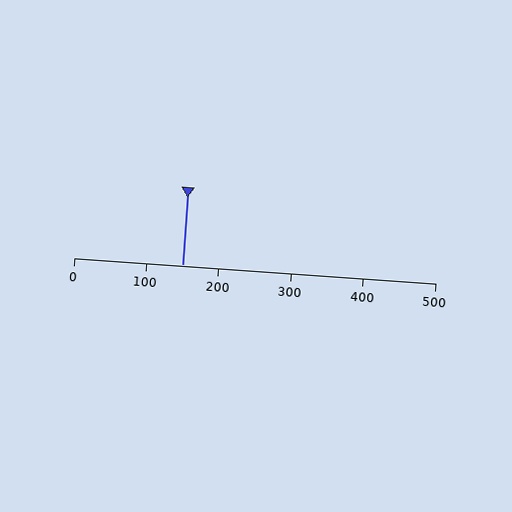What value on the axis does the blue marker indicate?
The marker indicates approximately 150.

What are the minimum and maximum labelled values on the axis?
The axis runs from 0 to 500.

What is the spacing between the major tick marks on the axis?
The major ticks are spaced 100 apart.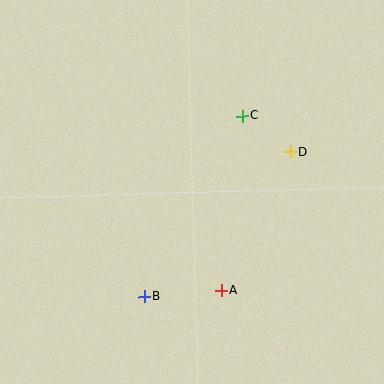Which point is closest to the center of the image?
Point C at (242, 116) is closest to the center.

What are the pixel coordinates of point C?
Point C is at (242, 116).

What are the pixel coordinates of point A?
Point A is at (221, 291).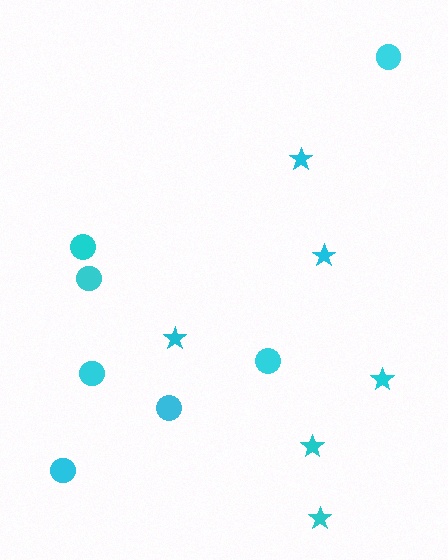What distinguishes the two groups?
There are 2 groups: one group of circles (7) and one group of stars (6).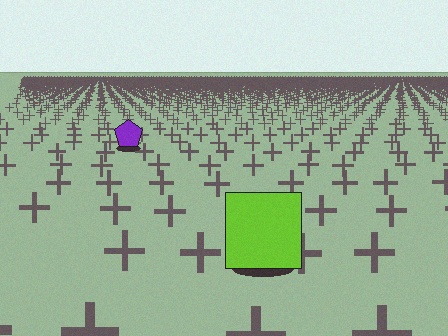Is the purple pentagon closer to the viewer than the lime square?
No. The lime square is closer — you can tell from the texture gradient: the ground texture is coarser near it.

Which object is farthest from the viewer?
The purple pentagon is farthest from the viewer. It appears smaller and the ground texture around it is denser.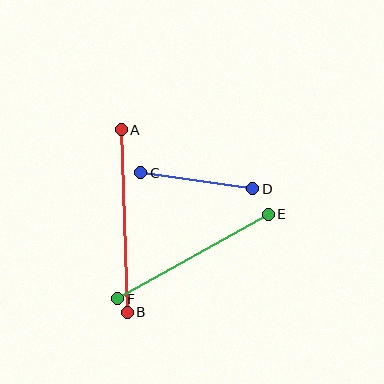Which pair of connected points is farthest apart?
Points A and B are farthest apart.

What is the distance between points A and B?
The distance is approximately 183 pixels.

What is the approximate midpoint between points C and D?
The midpoint is at approximately (197, 181) pixels.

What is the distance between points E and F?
The distance is approximately 173 pixels.